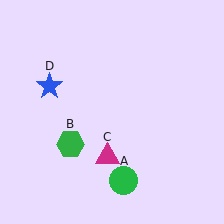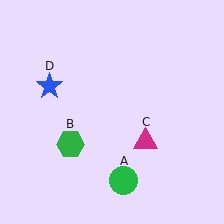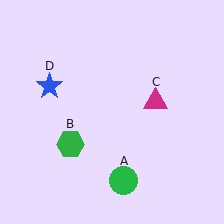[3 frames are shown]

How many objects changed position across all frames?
1 object changed position: magenta triangle (object C).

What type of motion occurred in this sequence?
The magenta triangle (object C) rotated counterclockwise around the center of the scene.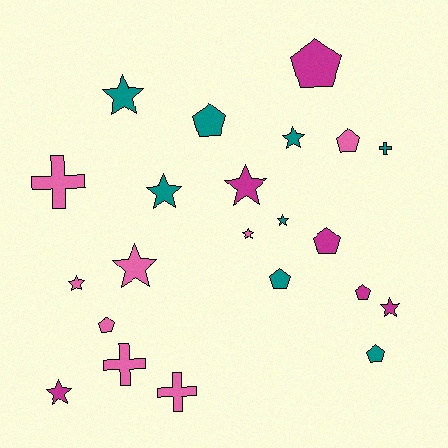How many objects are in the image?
There are 22 objects.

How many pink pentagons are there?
There are 2 pink pentagons.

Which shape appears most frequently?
Star, with 10 objects.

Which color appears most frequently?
Pink, with 8 objects.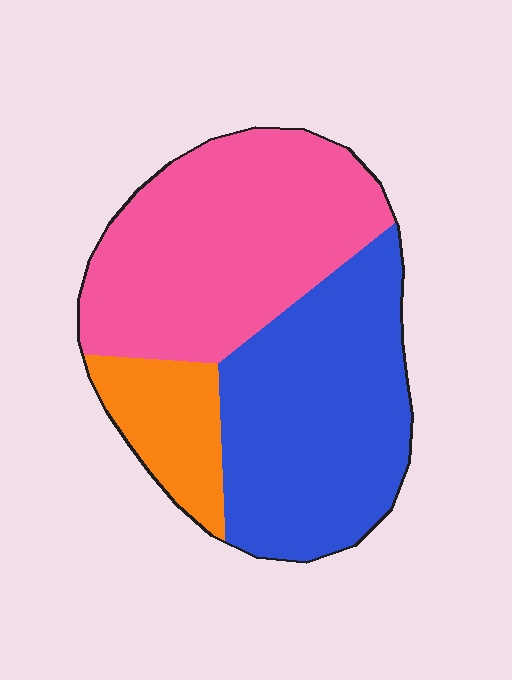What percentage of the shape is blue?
Blue takes up about two fifths (2/5) of the shape.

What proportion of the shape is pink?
Pink covers roughly 45% of the shape.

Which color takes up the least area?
Orange, at roughly 15%.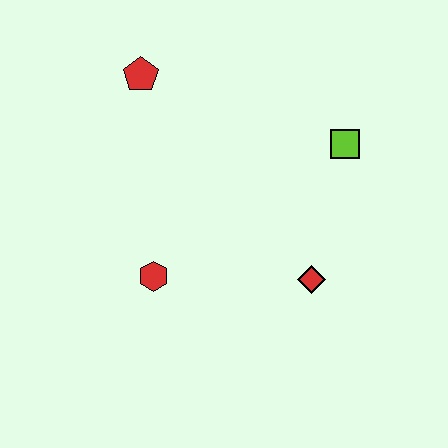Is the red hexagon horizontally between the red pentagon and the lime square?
Yes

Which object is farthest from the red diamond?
The red pentagon is farthest from the red diamond.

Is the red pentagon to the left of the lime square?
Yes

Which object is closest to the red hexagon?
The red diamond is closest to the red hexagon.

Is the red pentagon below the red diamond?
No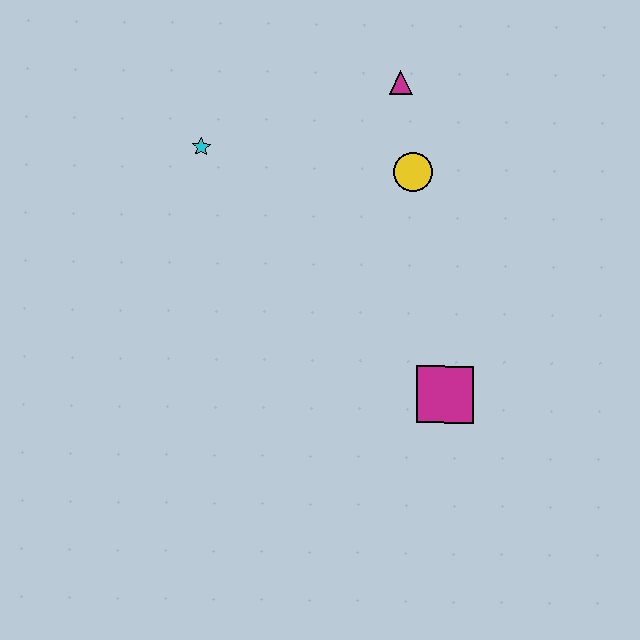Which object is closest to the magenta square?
The yellow circle is closest to the magenta square.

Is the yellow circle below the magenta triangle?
Yes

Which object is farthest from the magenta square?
The cyan star is farthest from the magenta square.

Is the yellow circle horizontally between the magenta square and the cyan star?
Yes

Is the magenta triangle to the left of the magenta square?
Yes